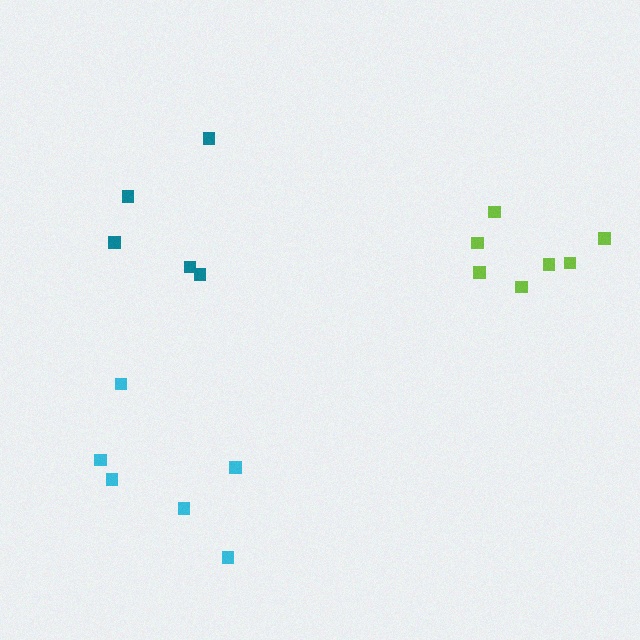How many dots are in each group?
Group 1: 7 dots, Group 2: 6 dots, Group 3: 5 dots (18 total).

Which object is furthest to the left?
The cyan cluster is leftmost.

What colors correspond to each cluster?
The clusters are colored: lime, cyan, teal.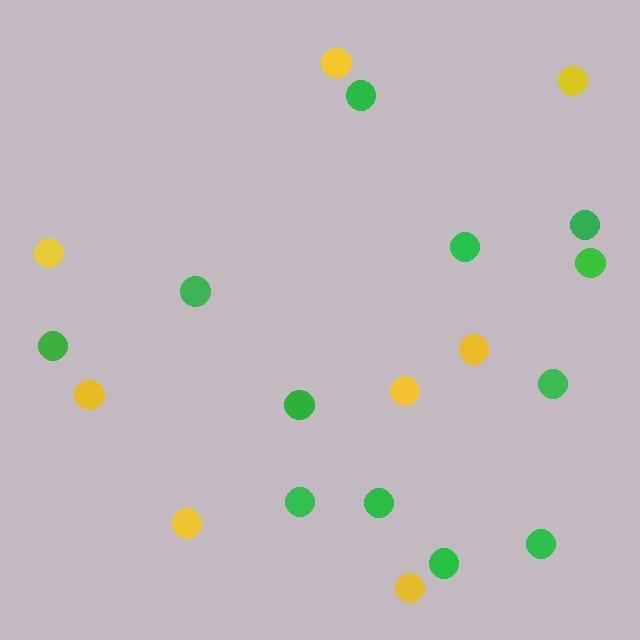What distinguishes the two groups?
There are 2 groups: one group of green circles (12) and one group of yellow circles (8).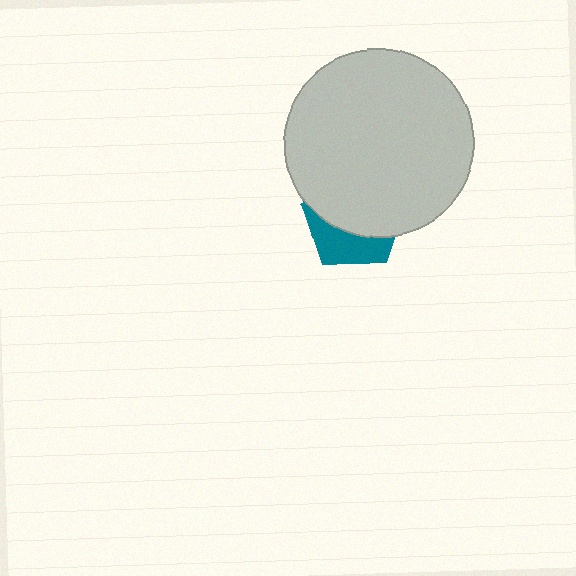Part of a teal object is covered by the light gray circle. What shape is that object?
It is a pentagon.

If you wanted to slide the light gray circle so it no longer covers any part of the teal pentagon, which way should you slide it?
Slide it up — that is the most direct way to separate the two shapes.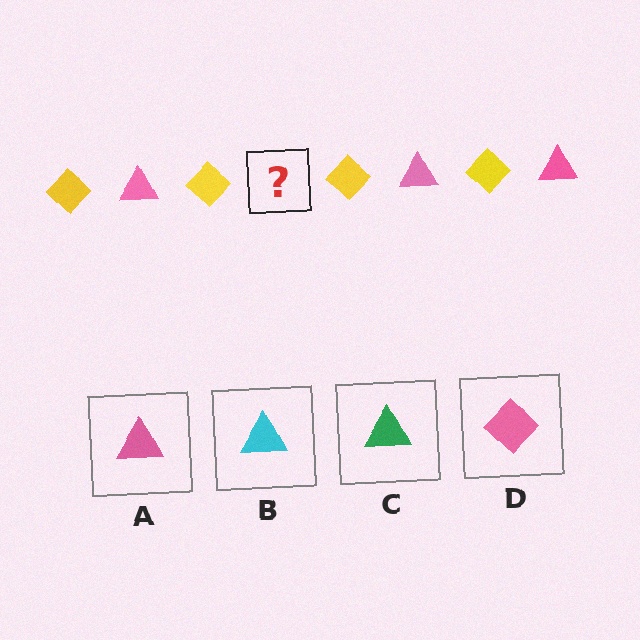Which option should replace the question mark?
Option A.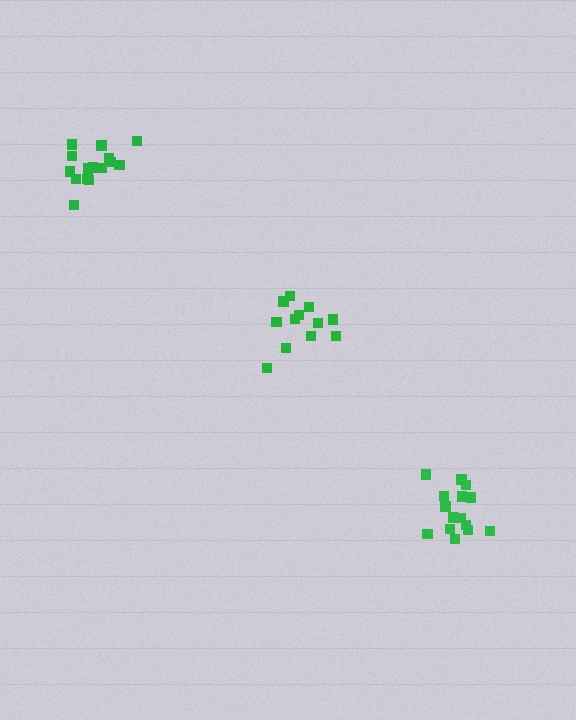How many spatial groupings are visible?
There are 3 spatial groupings.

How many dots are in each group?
Group 1: 15 dots, Group 2: 12 dots, Group 3: 15 dots (42 total).